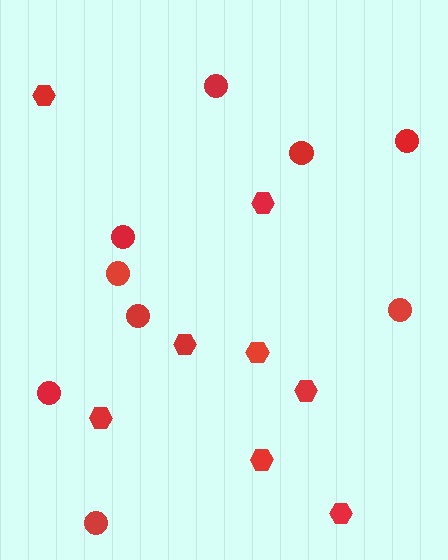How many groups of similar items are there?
There are 2 groups: one group of circles (9) and one group of hexagons (8).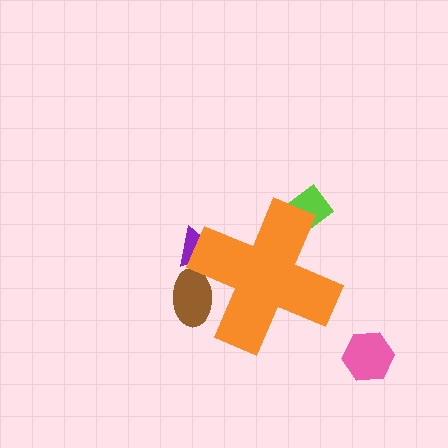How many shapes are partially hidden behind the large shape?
3 shapes are partially hidden.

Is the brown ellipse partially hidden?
Yes, the brown ellipse is partially hidden behind the orange cross.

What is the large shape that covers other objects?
An orange cross.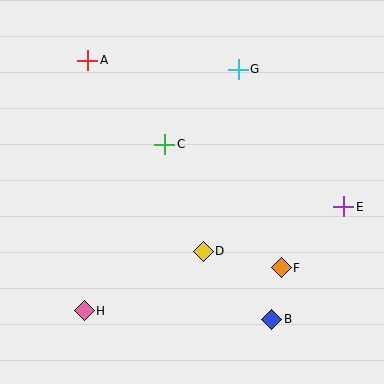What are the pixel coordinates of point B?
Point B is at (272, 319).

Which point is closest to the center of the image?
Point C at (165, 144) is closest to the center.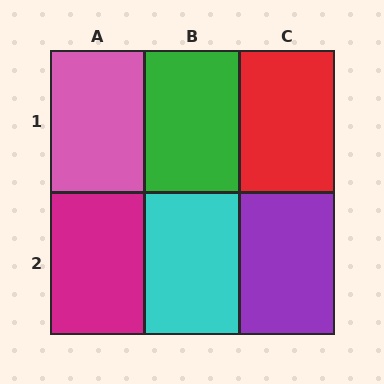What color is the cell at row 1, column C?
Red.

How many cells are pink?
1 cell is pink.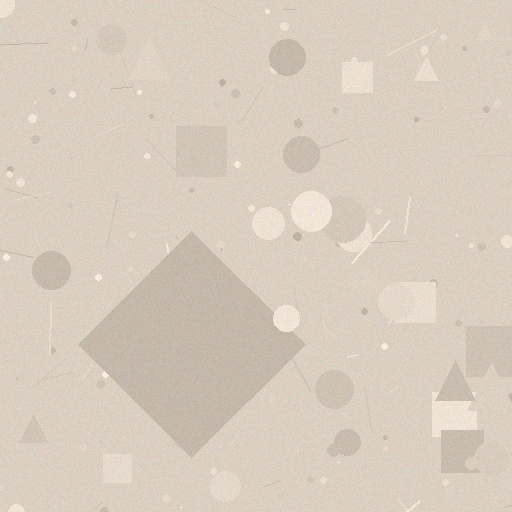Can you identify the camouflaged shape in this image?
The camouflaged shape is a diamond.